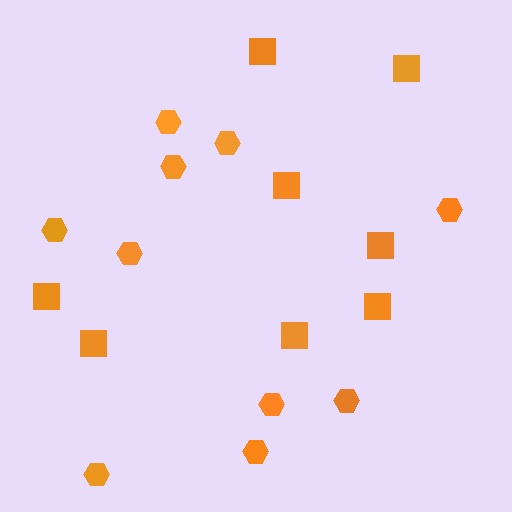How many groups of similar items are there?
There are 2 groups: one group of hexagons (10) and one group of squares (8).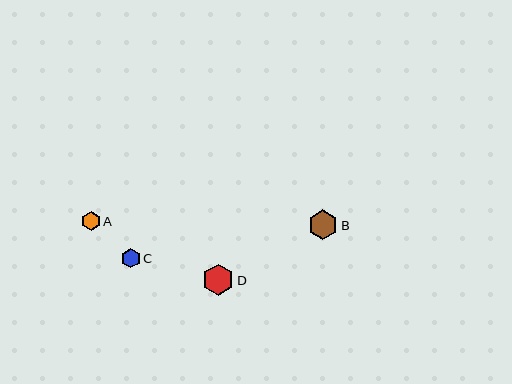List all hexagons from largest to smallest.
From largest to smallest: D, B, C, A.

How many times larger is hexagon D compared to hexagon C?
Hexagon D is approximately 1.6 times the size of hexagon C.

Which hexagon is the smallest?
Hexagon A is the smallest with a size of approximately 19 pixels.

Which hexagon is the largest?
Hexagon D is the largest with a size of approximately 31 pixels.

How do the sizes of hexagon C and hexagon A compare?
Hexagon C and hexagon A are approximately the same size.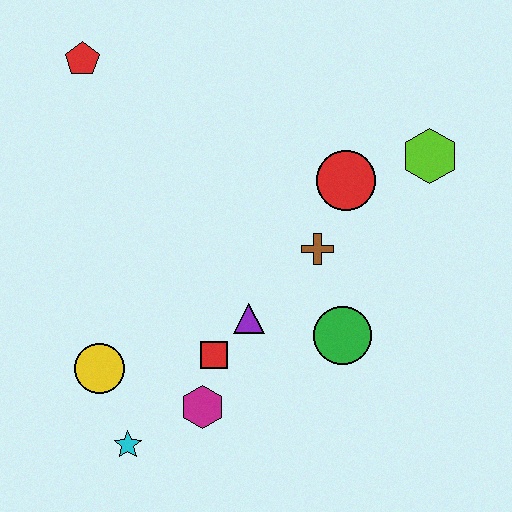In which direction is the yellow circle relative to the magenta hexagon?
The yellow circle is to the left of the magenta hexagon.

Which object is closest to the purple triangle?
The red square is closest to the purple triangle.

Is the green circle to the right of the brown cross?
Yes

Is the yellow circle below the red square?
Yes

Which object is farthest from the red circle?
The cyan star is farthest from the red circle.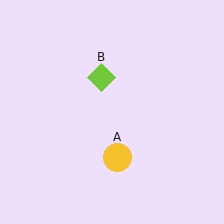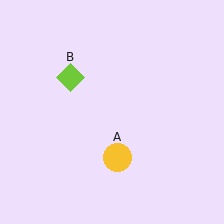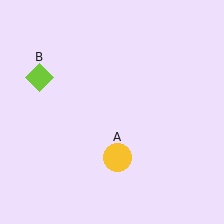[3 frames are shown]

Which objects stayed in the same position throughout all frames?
Yellow circle (object A) remained stationary.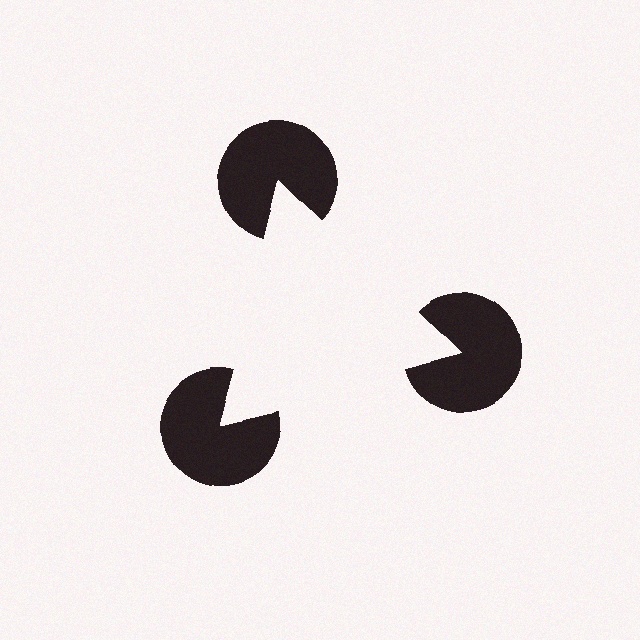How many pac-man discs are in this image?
There are 3 — one at each vertex of the illusory triangle.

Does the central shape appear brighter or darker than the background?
It typically appears slightly brighter than the background, even though no actual brightness change is drawn.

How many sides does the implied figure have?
3 sides.